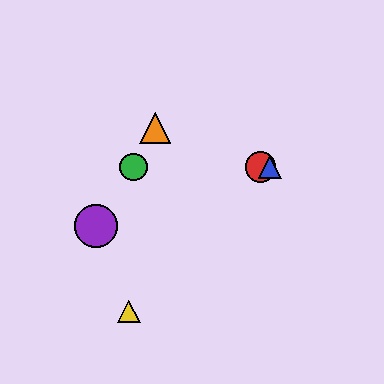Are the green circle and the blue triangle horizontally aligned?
Yes, both are at y≈167.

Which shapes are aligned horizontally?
The red circle, the blue triangle, the green circle are aligned horizontally.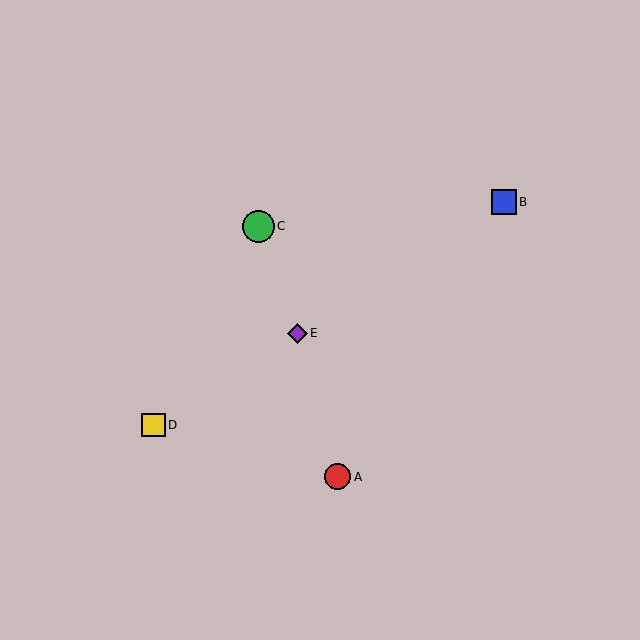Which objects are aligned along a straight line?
Objects B, D, E are aligned along a straight line.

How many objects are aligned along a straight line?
3 objects (B, D, E) are aligned along a straight line.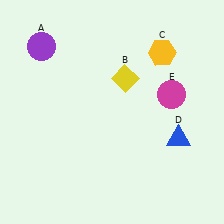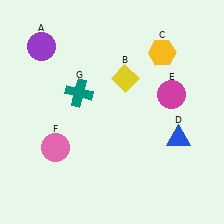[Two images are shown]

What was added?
A pink circle (F), a teal cross (G) were added in Image 2.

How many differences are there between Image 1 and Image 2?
There are 2 differences between the two images.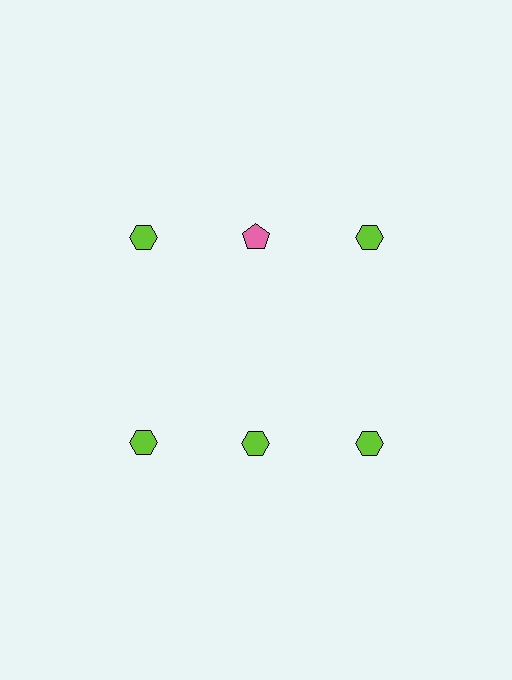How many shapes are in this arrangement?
There are 6 shapes arranged in a grid pattern.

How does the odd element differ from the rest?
It differs in both color (pink instead of lime) and shape (pentagon instead of hexagon).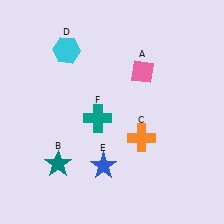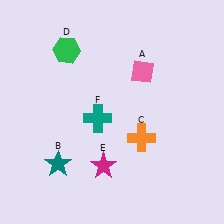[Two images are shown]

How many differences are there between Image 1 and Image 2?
There are 2 differences between the two images.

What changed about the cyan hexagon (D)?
In Image 1, D is cyan. In Image 2, it changed to green.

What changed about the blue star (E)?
In Image 1, E is blue. In Image 2, it changed to magenta.